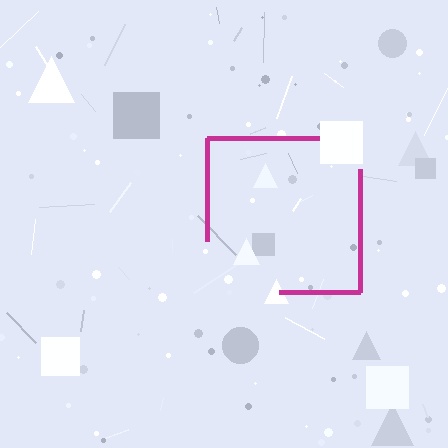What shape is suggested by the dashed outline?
The dashed outline suggests a square.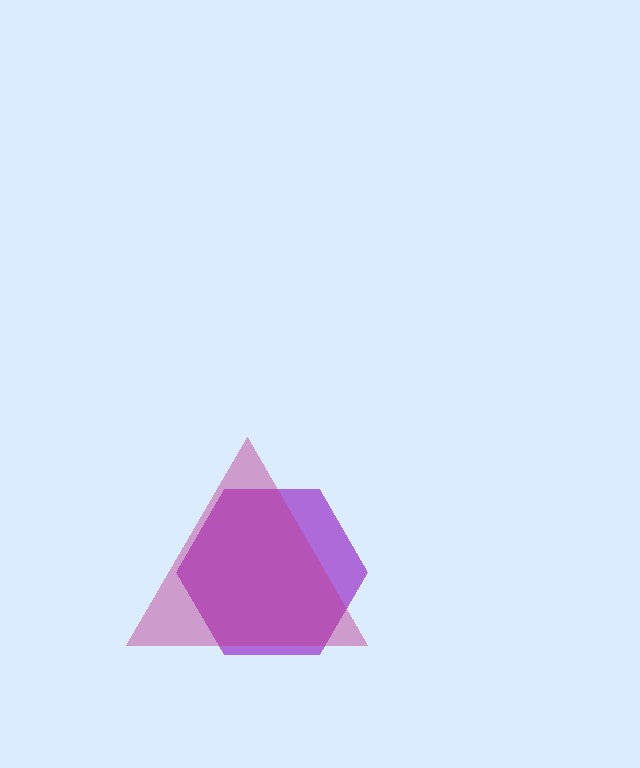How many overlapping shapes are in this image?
There are 2 overlapping shapes in the image.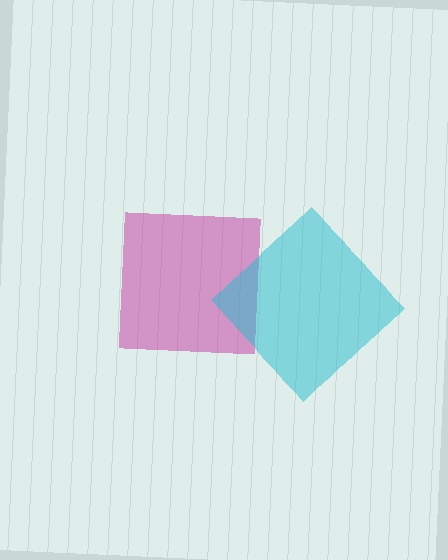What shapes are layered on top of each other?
The layered shapes are: a magenta square, a cyan diamond.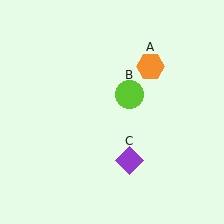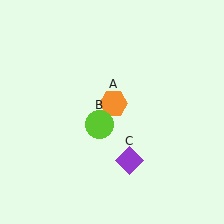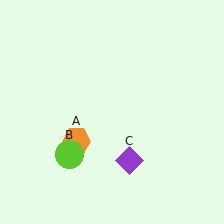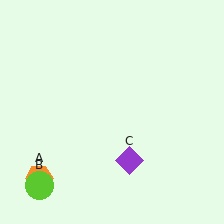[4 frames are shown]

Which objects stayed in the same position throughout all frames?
Purple diamond (object C) remained stationary.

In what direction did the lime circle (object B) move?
The lime circle (object B) moved down and to the left.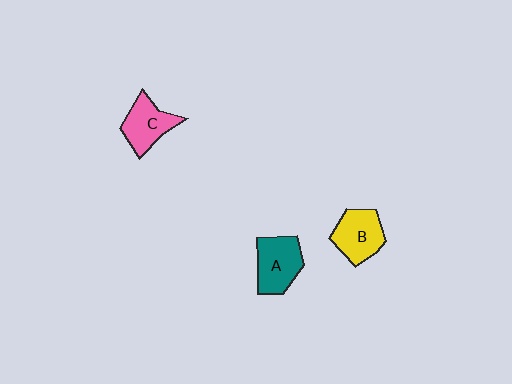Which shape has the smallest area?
Shape C (pink).